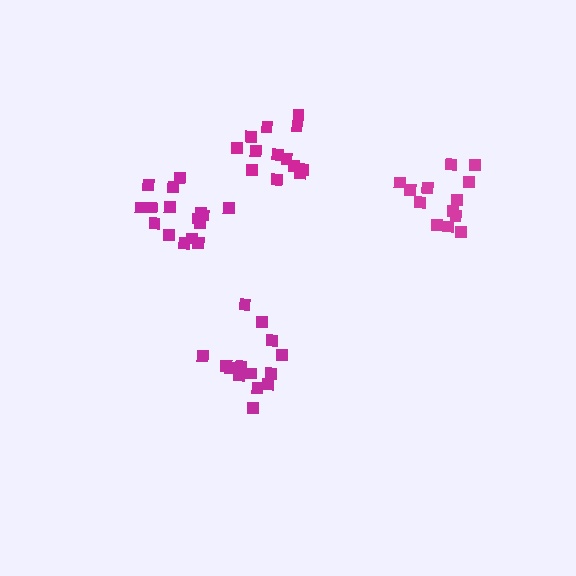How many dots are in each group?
Group 1: 16 dots, Group 2: 14 dots, Group 3: 13 dots, Group 4: 13 dots (56 total).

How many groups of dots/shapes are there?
There are 4 groups.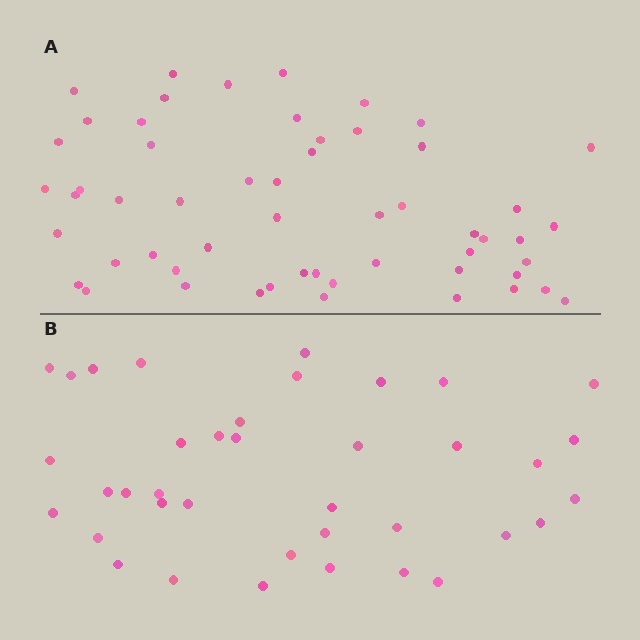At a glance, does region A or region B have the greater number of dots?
Region A (the top region) has more dots.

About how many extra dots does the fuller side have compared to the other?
Region A has approximately 15 more dots than region B.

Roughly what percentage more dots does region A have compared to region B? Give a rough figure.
About 45% more.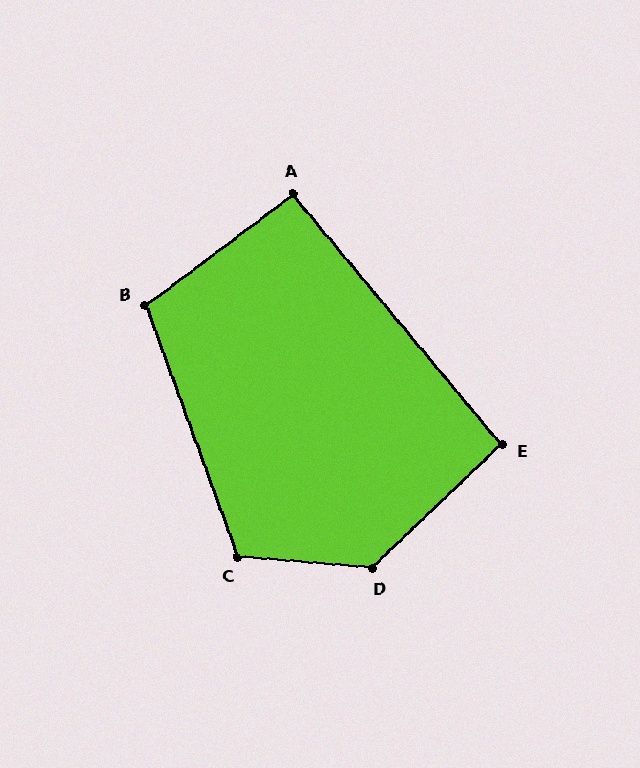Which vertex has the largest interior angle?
D, at approximately 131 degrees.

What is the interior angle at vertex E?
Approximately 94 degrees (approximately right).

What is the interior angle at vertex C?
Approximately 115 degrees (obtuse).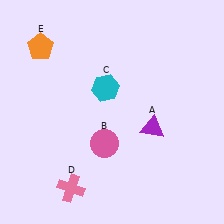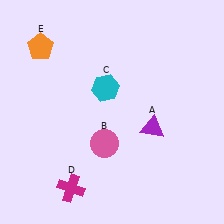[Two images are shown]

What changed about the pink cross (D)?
In Image 1, D is pink. In Image 2, it changed to magenta.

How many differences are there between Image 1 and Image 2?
There is 1 difference between the two images.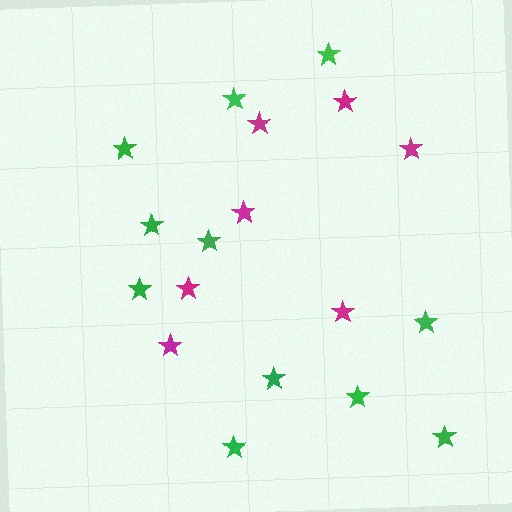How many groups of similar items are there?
There are 2 groups: one group of magenta stars (7) and one group of green stars (11).